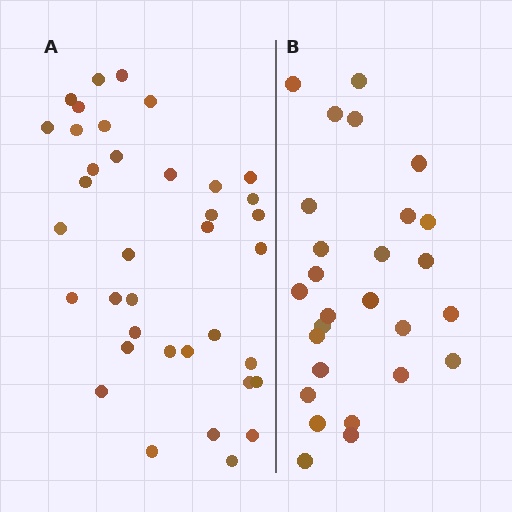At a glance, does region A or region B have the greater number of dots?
Region A (the left region) has more dots.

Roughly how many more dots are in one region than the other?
Region A has roughly 10 or so more dots than region B.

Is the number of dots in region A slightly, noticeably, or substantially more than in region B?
Region A has noticeably more, but not dramatically so. The ratio is roughly 1.4 to 1.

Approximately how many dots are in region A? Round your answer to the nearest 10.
About 40 dots. (The exact count is 37, which rounds to 40.)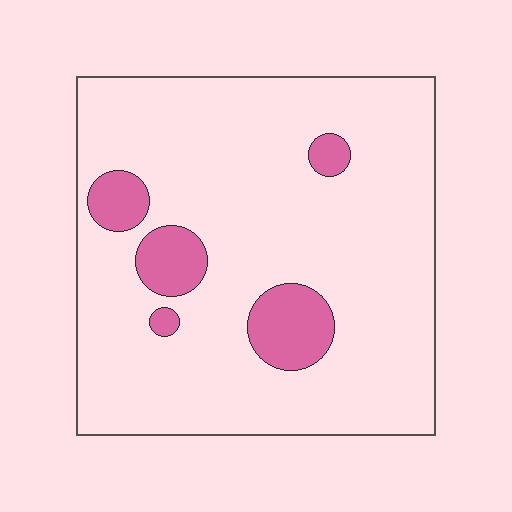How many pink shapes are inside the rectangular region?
5.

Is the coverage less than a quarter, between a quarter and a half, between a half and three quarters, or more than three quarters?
Less than a quarter.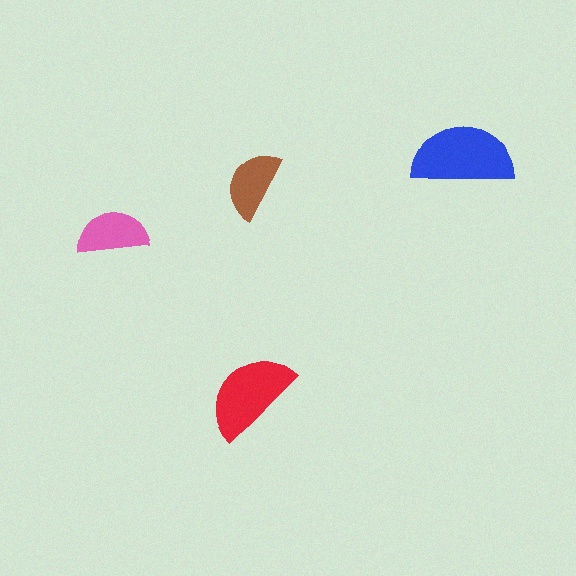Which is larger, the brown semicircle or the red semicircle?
The red one.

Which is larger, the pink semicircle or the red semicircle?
The red one.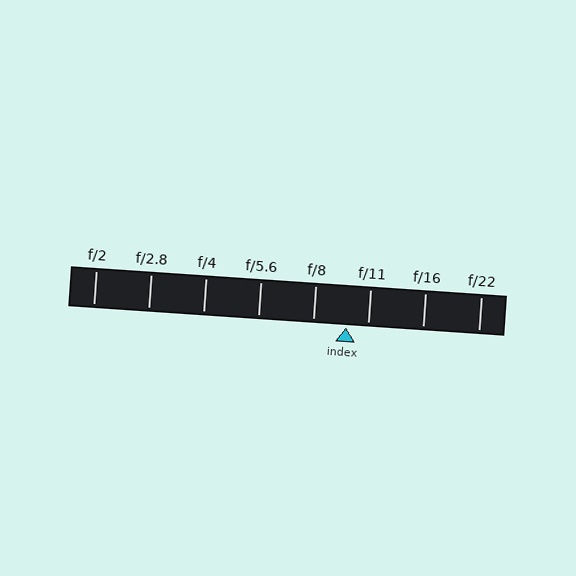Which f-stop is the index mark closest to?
The index mark is closest to f/11.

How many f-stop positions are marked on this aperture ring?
There are 8 f-stop positions marked.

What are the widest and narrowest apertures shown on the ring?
The widest aperture shown is f/2 and the narrowest is f/22.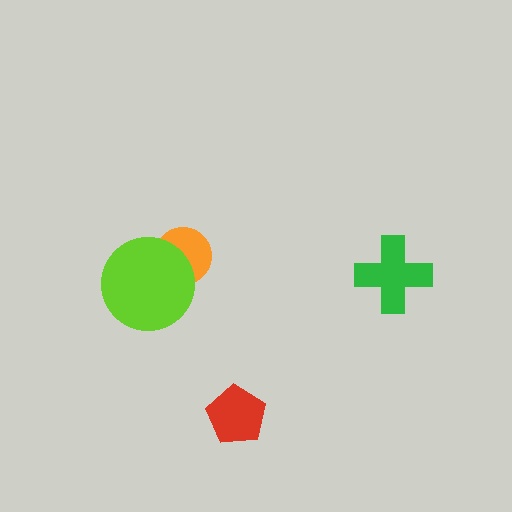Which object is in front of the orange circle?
The lime circle is in front of the orange circle.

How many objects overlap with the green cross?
0 objects overlap with the green cross.